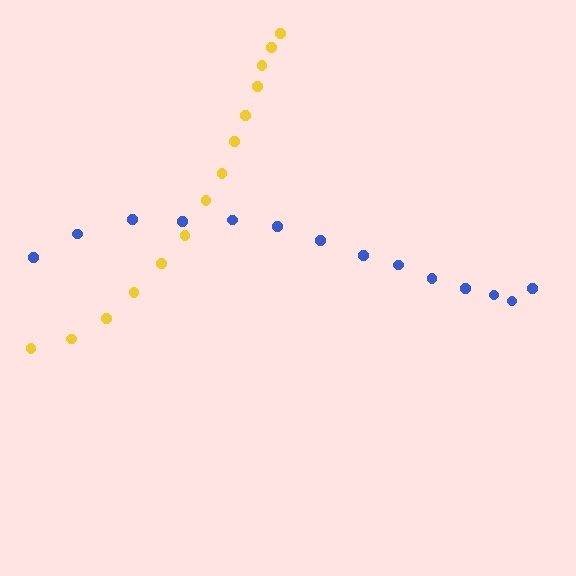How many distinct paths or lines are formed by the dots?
There are 2 distinct paths.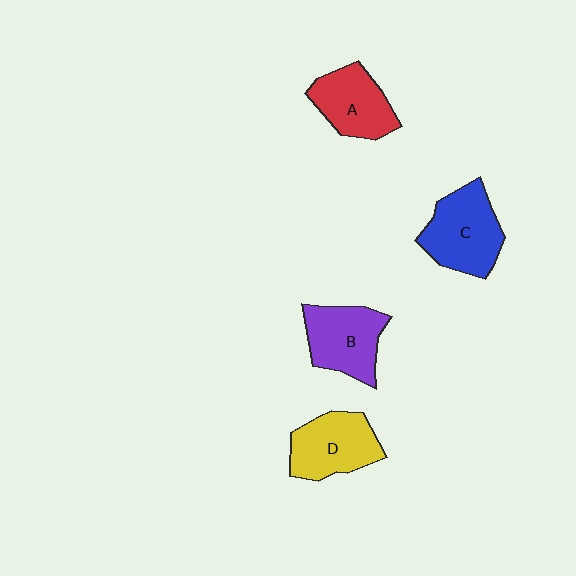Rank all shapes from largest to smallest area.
From largest to smallest: C (blue), D (yellow), B (purple), A (red).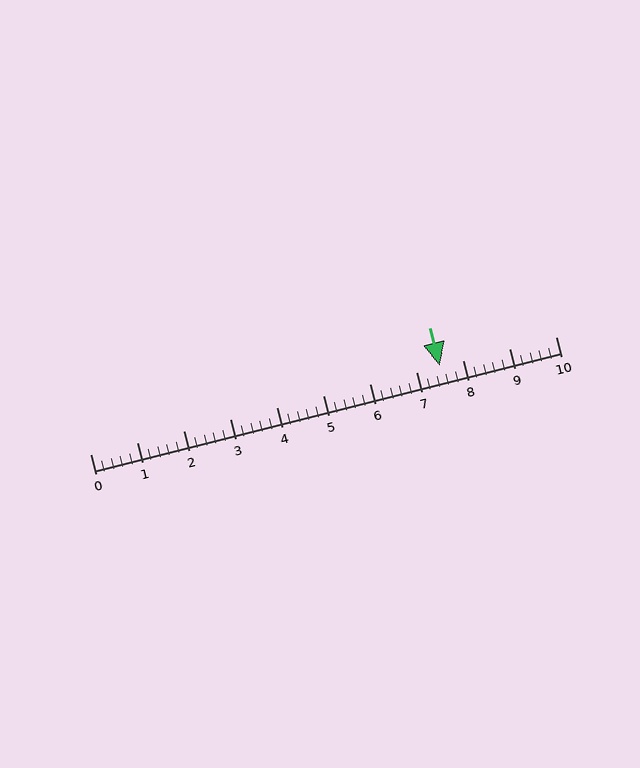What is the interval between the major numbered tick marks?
The major tick marks are spaced 1 units apart.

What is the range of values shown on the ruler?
The ruler shows values from 0 to 10.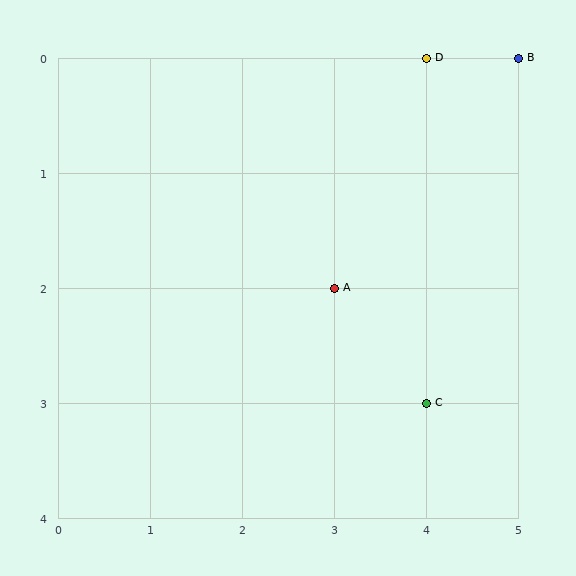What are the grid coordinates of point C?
Point C is at grid coordinates (4, 3).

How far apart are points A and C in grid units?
Points A and C are 1 column and 1 row apart (about 1.4 grid units diagonally).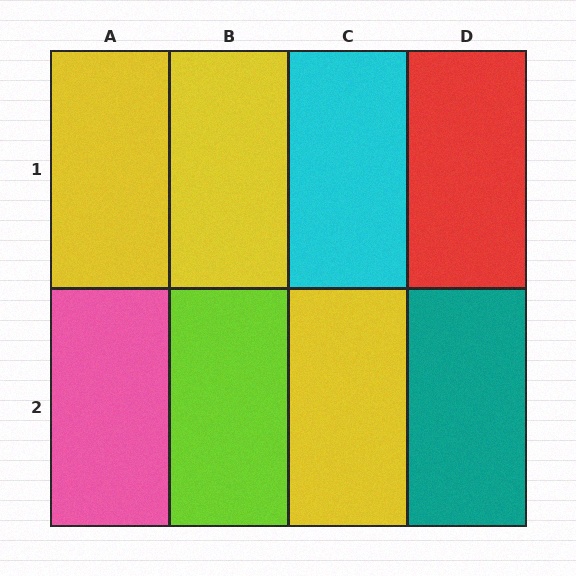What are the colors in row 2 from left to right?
Pink, lime, yellow, teal.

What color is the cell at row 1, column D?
Red.